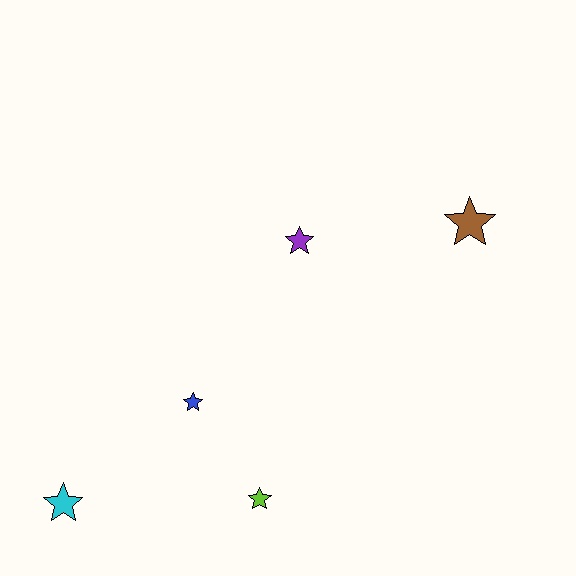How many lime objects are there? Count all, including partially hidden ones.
There is 1 lime object.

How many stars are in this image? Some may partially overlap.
There are 5 stars.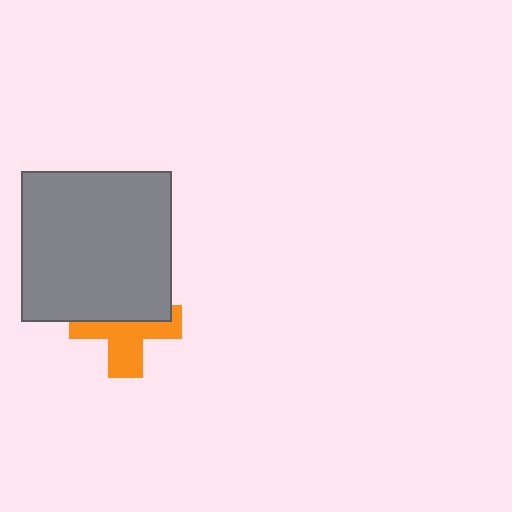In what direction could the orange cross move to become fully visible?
The orange cross could move down. That would shift it out from behind the gray square entirely.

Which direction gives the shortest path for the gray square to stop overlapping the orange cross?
Moving up gives the shortest separation.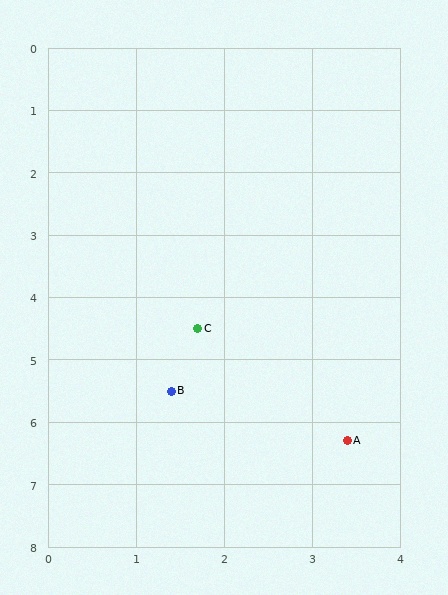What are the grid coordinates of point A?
Point A is at approximately (3.4, 6.3).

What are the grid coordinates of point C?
Point C is at approximately (1.7, 4.5).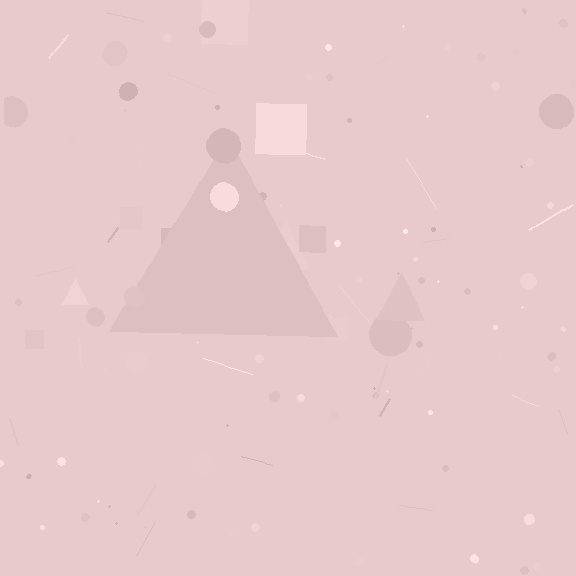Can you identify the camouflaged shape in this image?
The camouflaged shape is a triangle.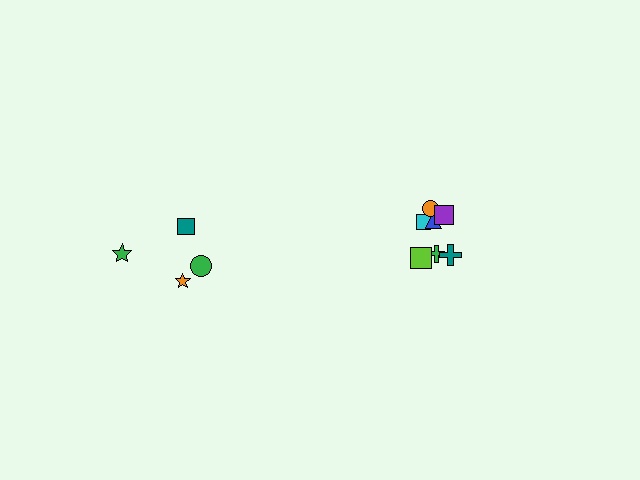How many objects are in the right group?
There are 7 objects.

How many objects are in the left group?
There are 4 objects.